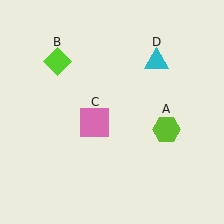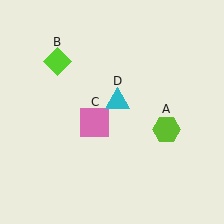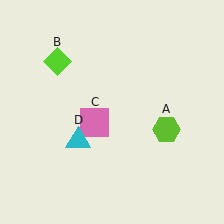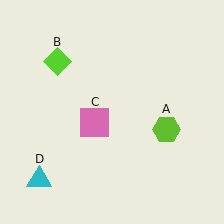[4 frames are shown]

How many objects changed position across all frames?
1 object changed position: cyan triangle (object D).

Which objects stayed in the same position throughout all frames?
Lime hexagon (object A) and lime diamond (object B) and pink square (object C) remained stationary.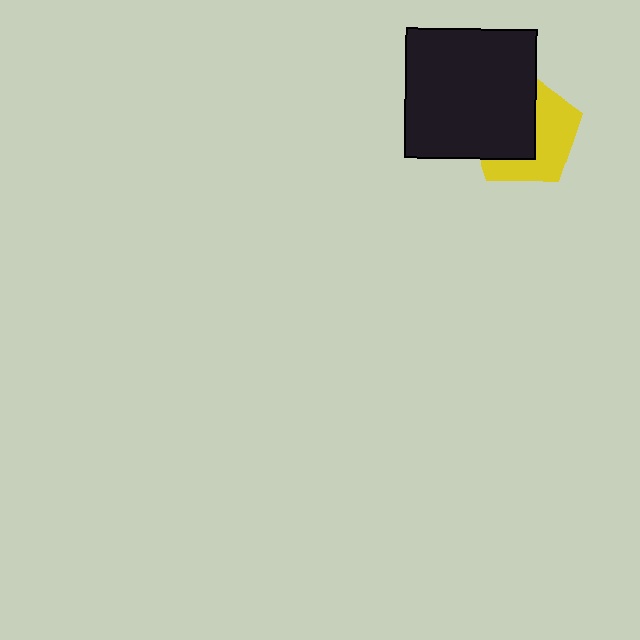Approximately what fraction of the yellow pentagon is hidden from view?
Roughly 53% of the yellow pentagon is hidden behind the black square.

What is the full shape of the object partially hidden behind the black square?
The partially hidden object is a yellow pentagon.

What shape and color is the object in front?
The object in front is a black square.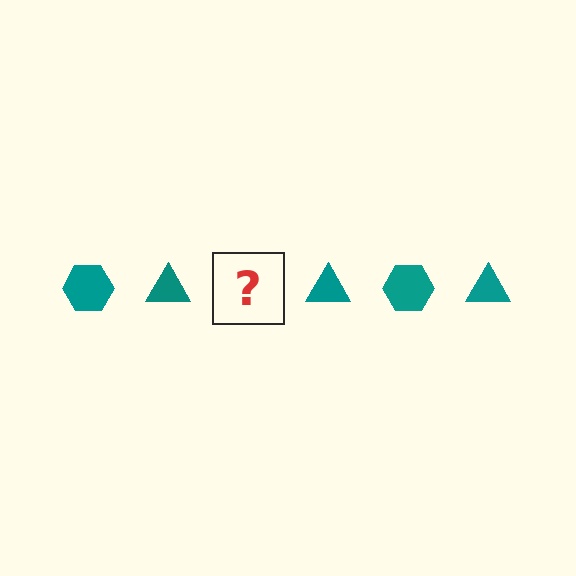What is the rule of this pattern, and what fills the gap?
The rule is that the pattern cycles through hexagon, triangle shapes in teal. The gap should be filled with a teal hexagon.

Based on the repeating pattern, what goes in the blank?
The blank should be a teal hexagon.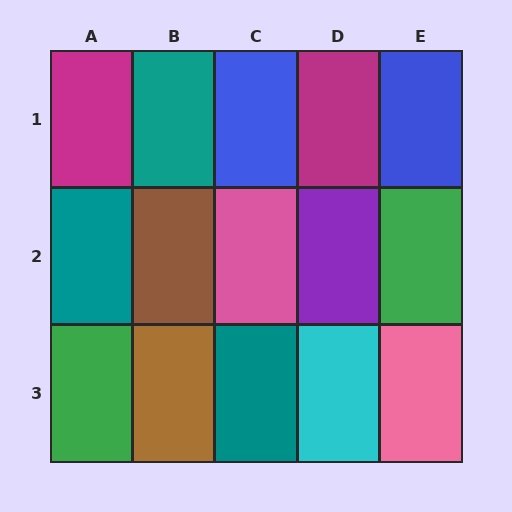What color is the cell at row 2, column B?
Brown.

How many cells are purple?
1 cell is purple.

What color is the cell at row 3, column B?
Brown.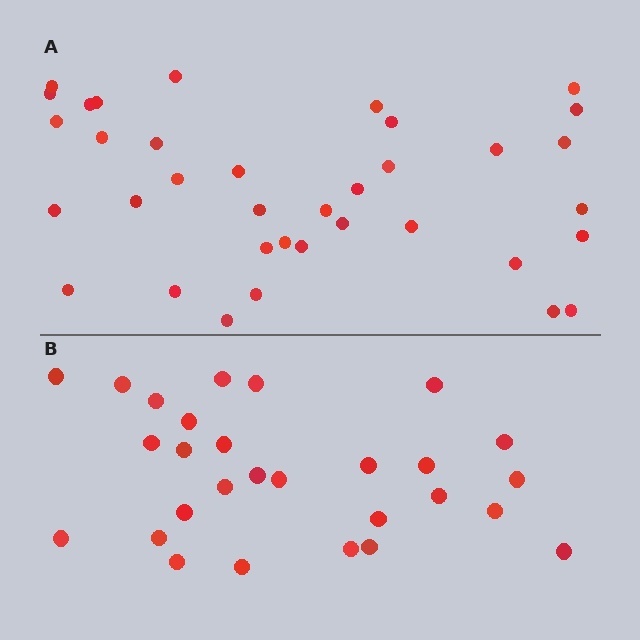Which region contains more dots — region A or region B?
Region A (the top region) has more dots.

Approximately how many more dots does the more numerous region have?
Region A has roughly 8 or so more dots than region B.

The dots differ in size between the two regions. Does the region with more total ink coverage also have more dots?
No. Region B has more total ink coverage because its dots are larger, but region A actually contains more individual dots. Total area can be misleading — the number of items is what matters here.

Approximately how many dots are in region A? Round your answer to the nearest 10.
About 40 dots. (The exact count is 36, which rounds to 40.)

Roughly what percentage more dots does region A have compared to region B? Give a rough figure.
About 30% more.